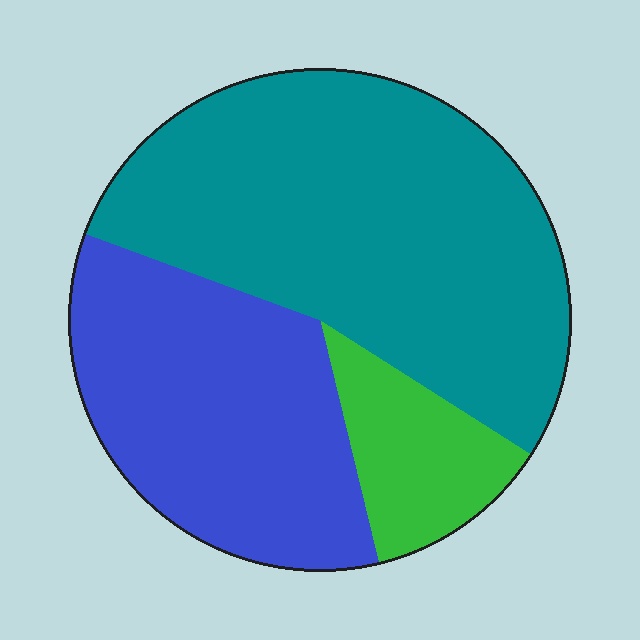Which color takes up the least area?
Green, at roughly 10%.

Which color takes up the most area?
Teal, at roughly 55%.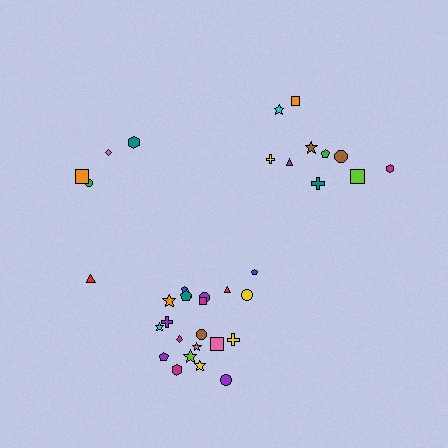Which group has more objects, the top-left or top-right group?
The top-right group.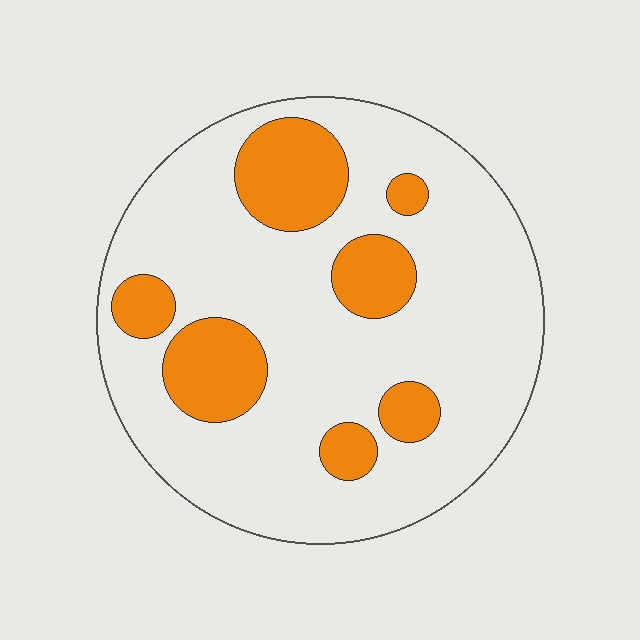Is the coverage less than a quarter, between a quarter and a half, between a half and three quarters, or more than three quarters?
Less than a quarter.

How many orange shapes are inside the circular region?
7.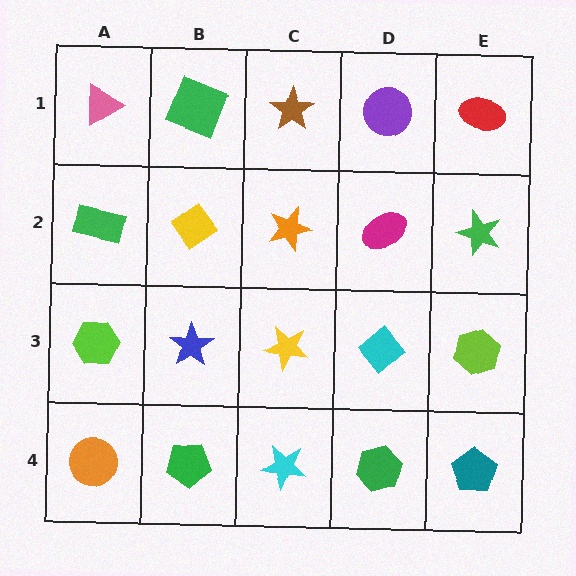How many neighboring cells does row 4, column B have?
3.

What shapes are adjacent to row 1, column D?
A magenta ellipse (row 2, column D), a brown star (row 1, column C), a red ellipse (row 1, column E).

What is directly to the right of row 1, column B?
A brown star.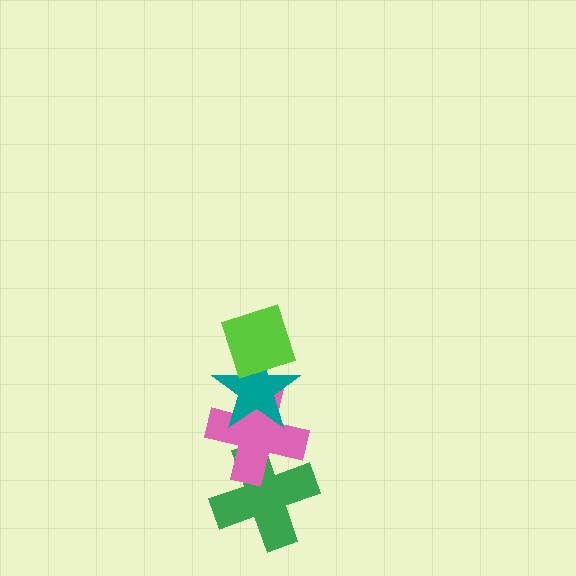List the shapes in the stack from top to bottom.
From top to bottom: the lime diamond, the teal star, the pink cross, the green cross.